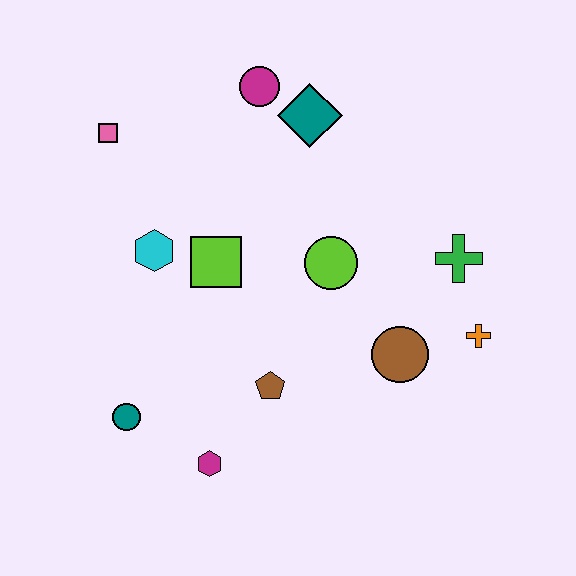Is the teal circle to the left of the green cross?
Yes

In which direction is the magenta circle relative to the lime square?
The magenta circle is above the lime square.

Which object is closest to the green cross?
The orange cross is closest to the green cross.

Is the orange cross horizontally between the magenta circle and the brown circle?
No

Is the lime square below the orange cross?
No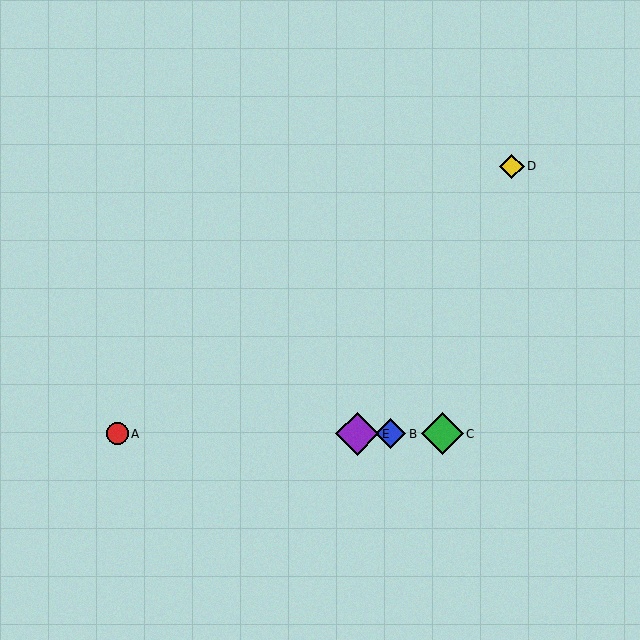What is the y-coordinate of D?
Object D is at y≈166.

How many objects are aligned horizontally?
4 objects (A, B, C, E) are aligned horizontally.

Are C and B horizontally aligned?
Yes, both are at y≈434.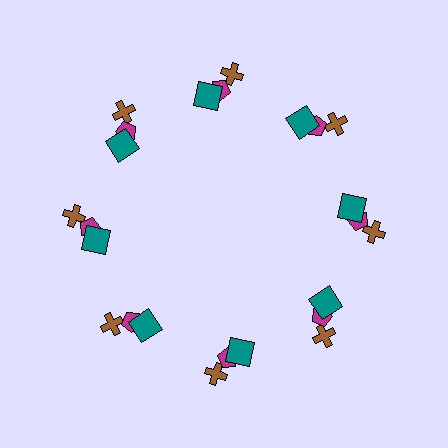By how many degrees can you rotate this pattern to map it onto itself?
The pattern maps onto itself every 45 degrees of rotation.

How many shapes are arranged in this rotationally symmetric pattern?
There are 24 shapes, arranged in 8 groups of 3.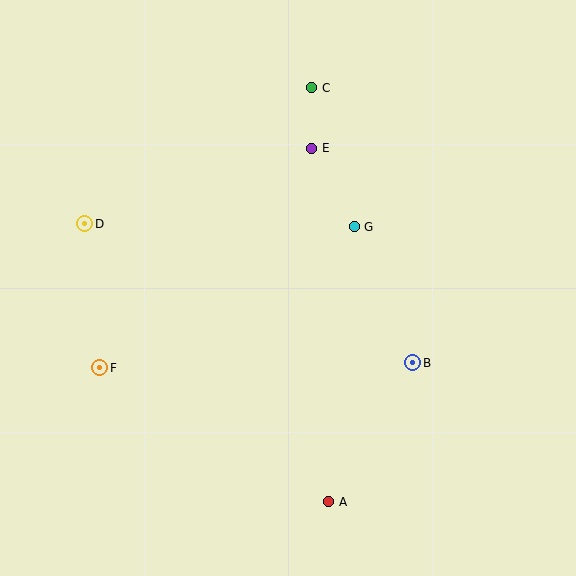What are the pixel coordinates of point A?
Point A is at (329, 502).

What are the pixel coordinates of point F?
Point F is at (100, 368).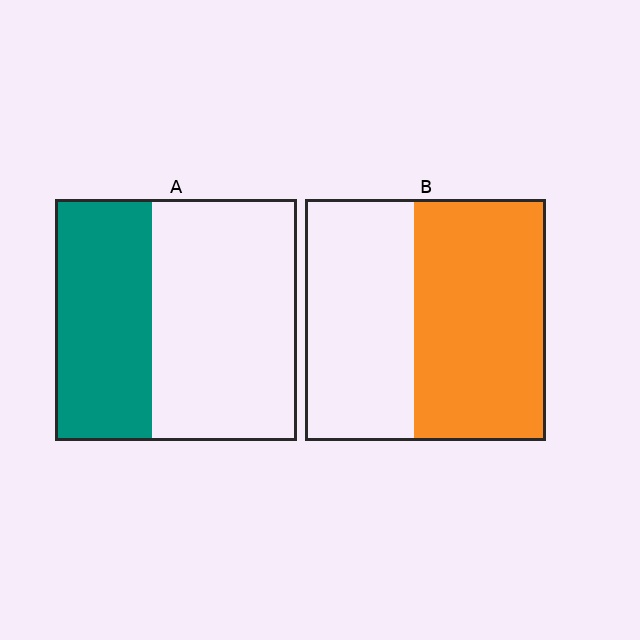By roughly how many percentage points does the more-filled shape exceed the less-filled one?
By roughly 15 percentage points (B over A).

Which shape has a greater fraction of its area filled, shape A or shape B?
Shape B.